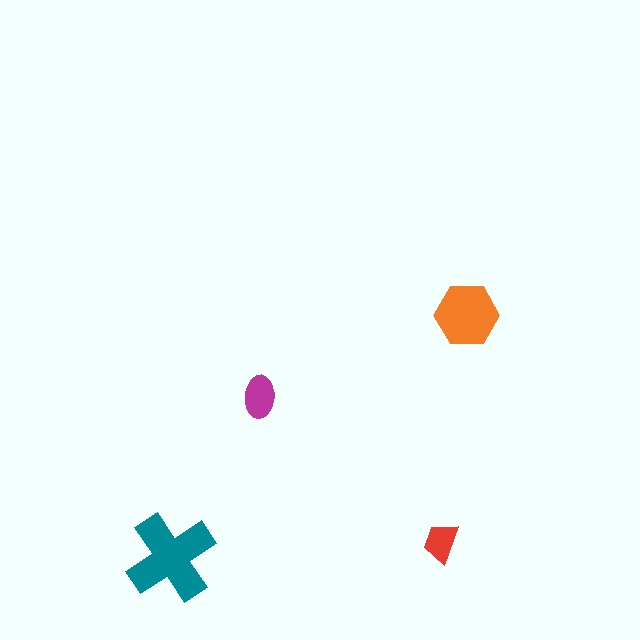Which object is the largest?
The teal cross.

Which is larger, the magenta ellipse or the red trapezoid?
The magenta ellipse.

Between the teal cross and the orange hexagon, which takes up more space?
The teal cross.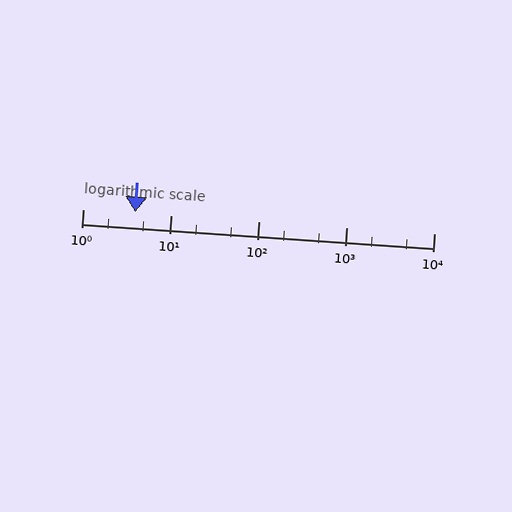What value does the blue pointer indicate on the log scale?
The pointer indicates approximately 3.9.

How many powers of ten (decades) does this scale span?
The scale spans 4 decades, from 1 to 10000.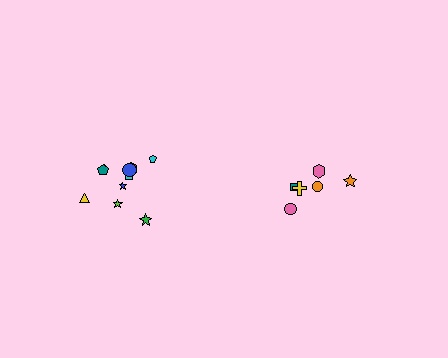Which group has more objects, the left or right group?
The left group.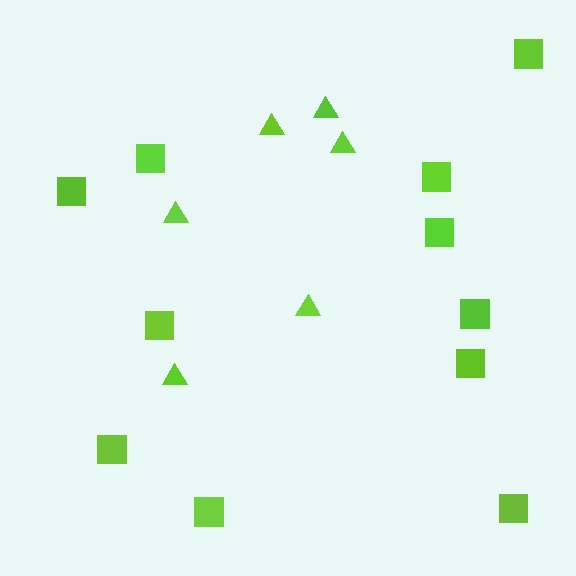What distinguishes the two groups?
There are 2 groups: one group of triangles (6) and one group of squares (11).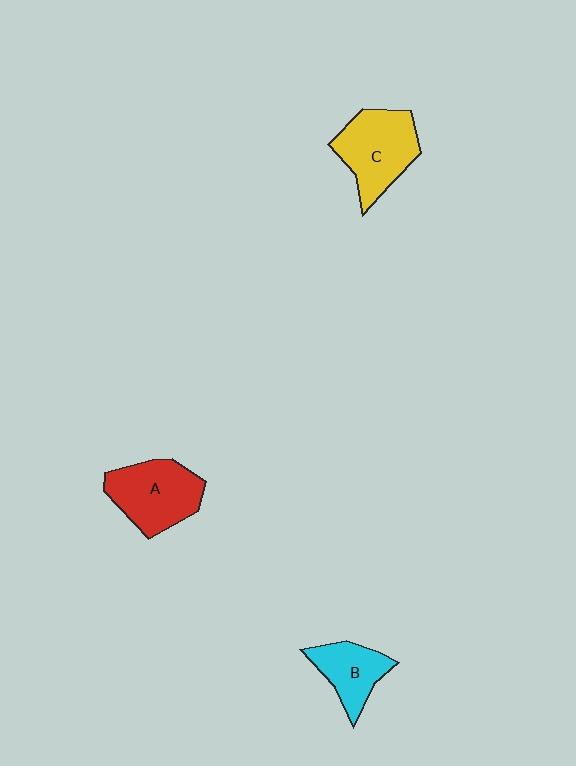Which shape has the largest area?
Shape C (yellow).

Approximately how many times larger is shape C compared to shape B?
Approximately 1.5 times.